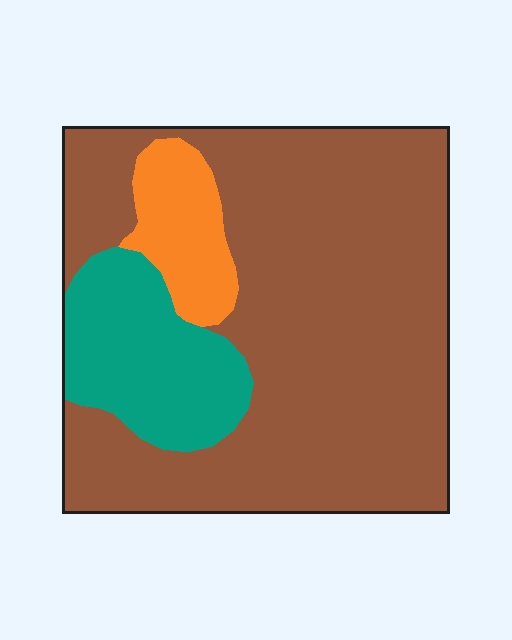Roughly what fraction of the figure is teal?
Teal takes up about one sixth (1/6) of the figure.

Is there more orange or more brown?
Brown.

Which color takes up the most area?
Brown, at roughly 75%.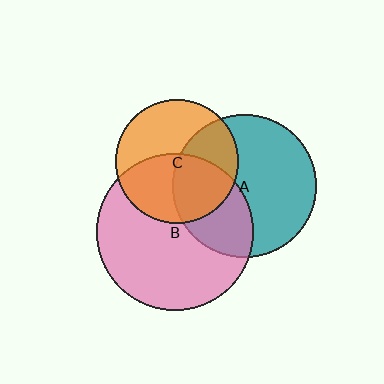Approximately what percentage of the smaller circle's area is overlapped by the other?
Approximately 50%.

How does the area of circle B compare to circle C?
Approximately 1.6 times.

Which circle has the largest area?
Circle B (pink).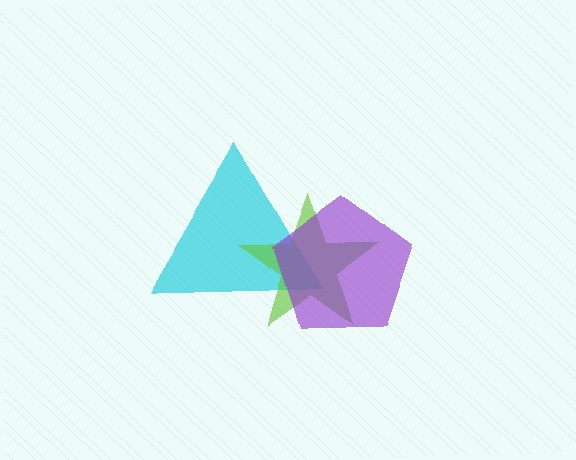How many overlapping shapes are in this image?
There are 3 overlapping shapes in the image.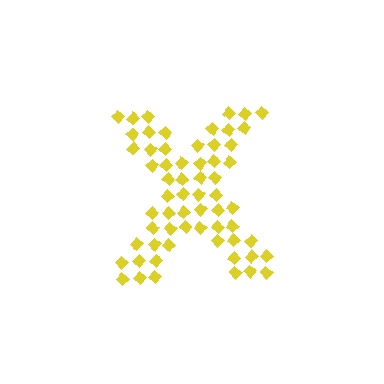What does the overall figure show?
The overall figure shows the letter X.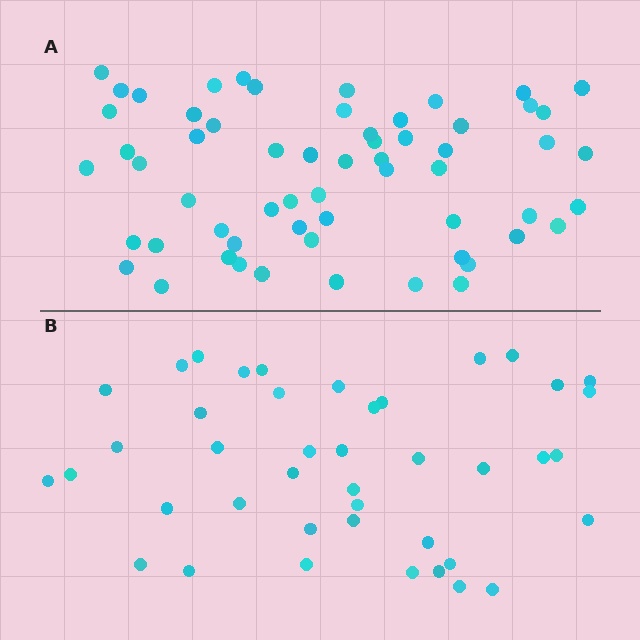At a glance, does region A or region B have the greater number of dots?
Region A (the top region) has more dots.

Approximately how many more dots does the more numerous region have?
Region A has approximately 20 more dots than region B.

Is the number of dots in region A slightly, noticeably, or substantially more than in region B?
Region A has noticeably more, but not dramatically so. The ratio is roughly 1.4 to 1.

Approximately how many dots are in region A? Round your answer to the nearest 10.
About 60 dots.